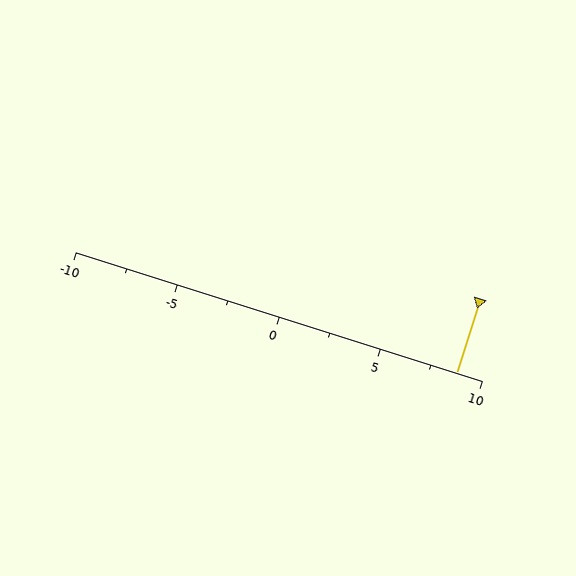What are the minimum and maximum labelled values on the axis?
The axis runs from -10 to 10.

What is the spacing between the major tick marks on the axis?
The major ticks are spaced 5 apart.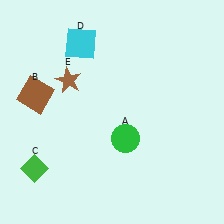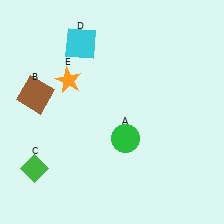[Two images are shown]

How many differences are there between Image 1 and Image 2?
There is 1 difference between the two images.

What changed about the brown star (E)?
In Image 1, E is brown. In Image 2, it changed to orange.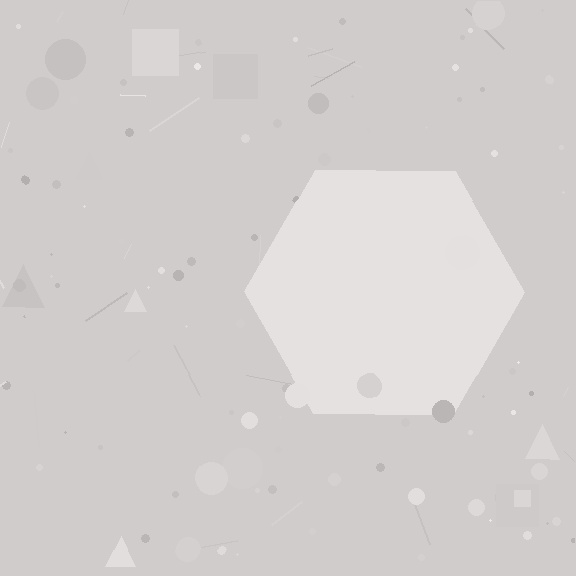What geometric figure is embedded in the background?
A hexagon is embedded in the background.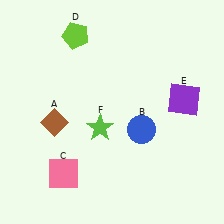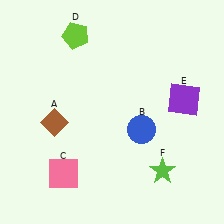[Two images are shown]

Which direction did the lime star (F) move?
The lime star (F) moved right.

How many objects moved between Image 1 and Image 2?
1 object moved between the two images.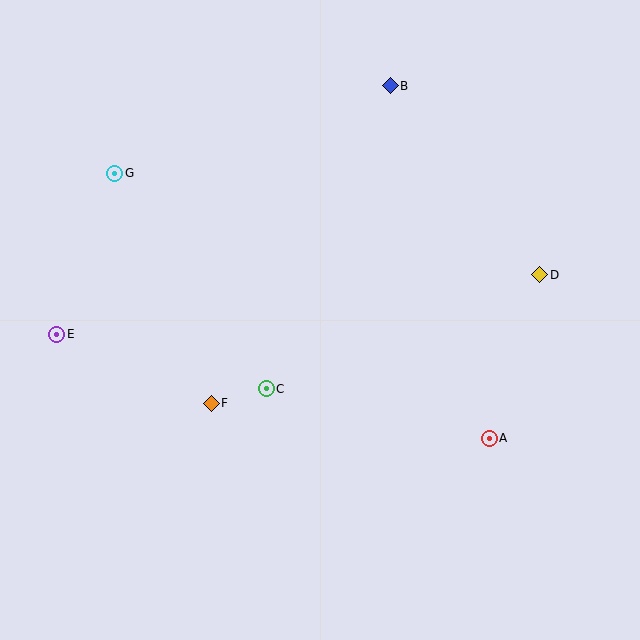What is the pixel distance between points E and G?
The distance between E and G is 171 pixels.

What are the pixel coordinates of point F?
Point F is at (211, 403).